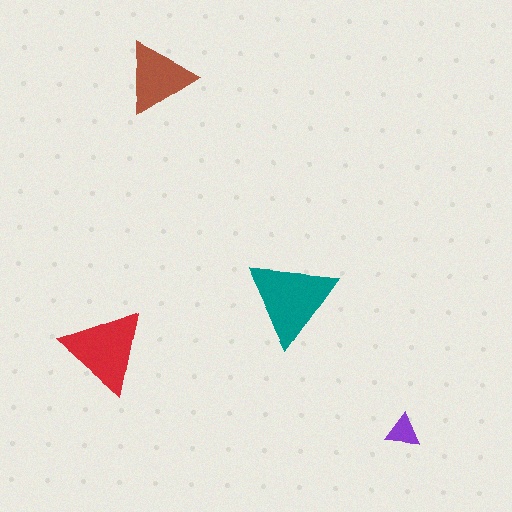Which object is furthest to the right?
The purple triangle is rightmost.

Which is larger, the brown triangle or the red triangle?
The red one.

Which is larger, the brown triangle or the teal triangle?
The teal one.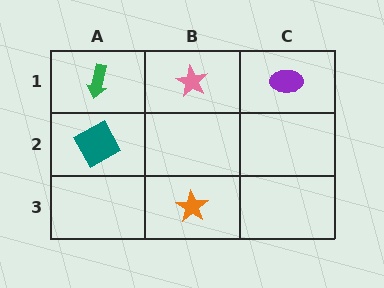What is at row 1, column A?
A green arrow.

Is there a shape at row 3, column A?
No, that cell is empty.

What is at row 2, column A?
A teal square.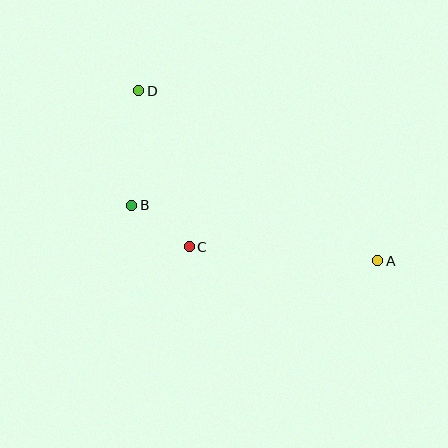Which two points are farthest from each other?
Points A and D are farthest from each other.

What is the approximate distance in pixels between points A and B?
The distance between A and B is approximately 252 pixels.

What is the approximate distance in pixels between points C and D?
The distance between C and D is approximately 164 pixels.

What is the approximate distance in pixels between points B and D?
The distance between B and D is approximately 115 pixels.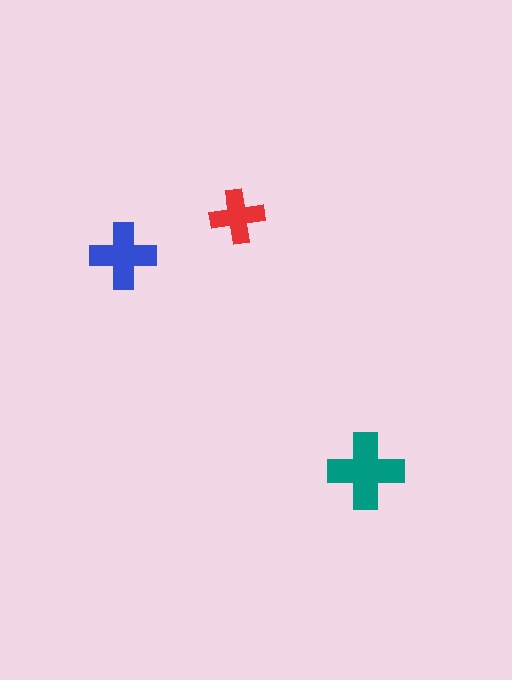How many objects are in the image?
There are 3 objects in the image.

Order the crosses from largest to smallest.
the teal one, the blue one, the red one.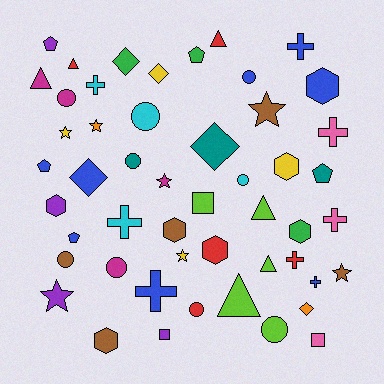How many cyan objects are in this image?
There are 4 cyan objects.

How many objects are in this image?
There are 50 objects.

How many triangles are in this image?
There are 6 triangles.